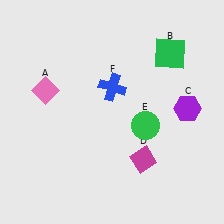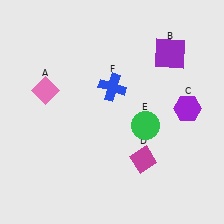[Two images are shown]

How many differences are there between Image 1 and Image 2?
There is 1 difference between the two images.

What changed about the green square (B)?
In Image 1, B is green. In Image 2, it changed to purple.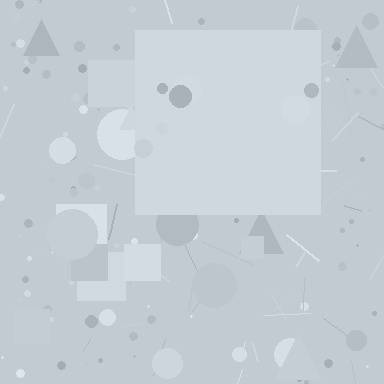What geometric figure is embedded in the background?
A square is embedded in the background.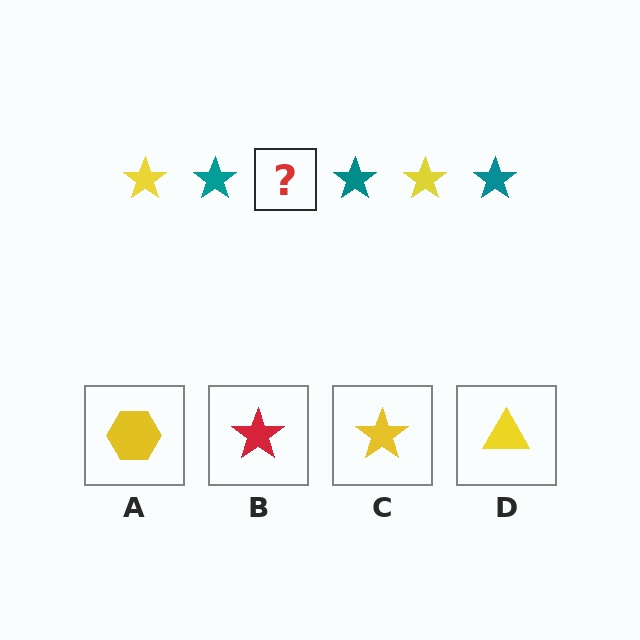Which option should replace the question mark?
Option C.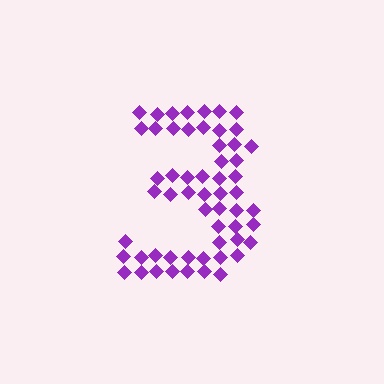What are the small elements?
The small elements are diamonds.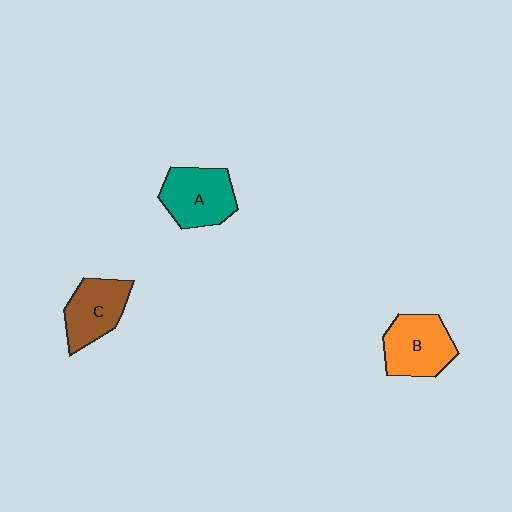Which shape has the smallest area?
Shape C (brown).